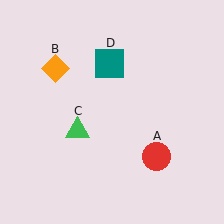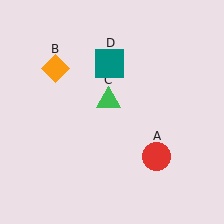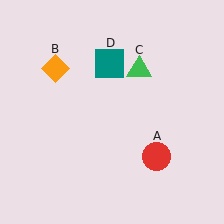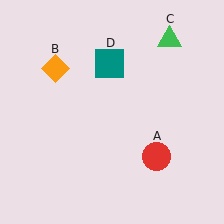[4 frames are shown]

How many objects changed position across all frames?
1 object changed position: green triangle (object C).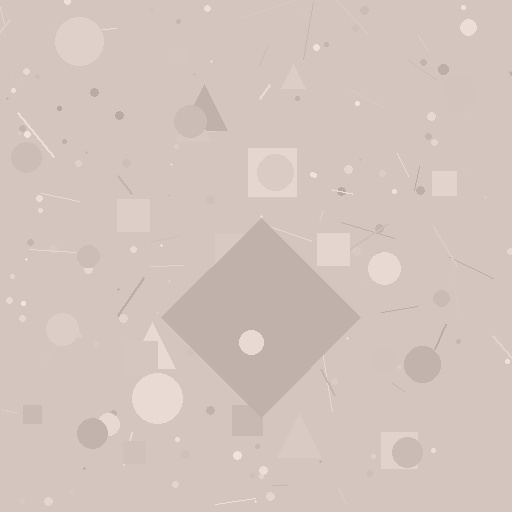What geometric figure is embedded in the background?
A diamond is embedded in the background.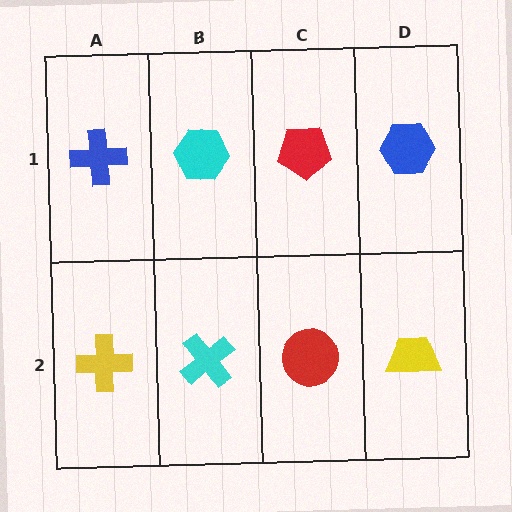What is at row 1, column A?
A blue cross.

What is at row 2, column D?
A yellow trapezoid.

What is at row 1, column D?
A blue hexagon.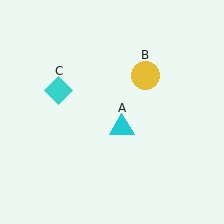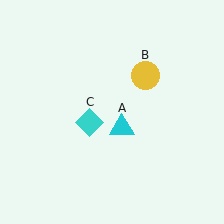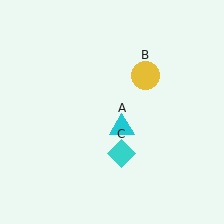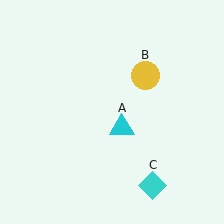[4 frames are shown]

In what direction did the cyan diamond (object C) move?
The cyan diamond (object C) moved down and to the right.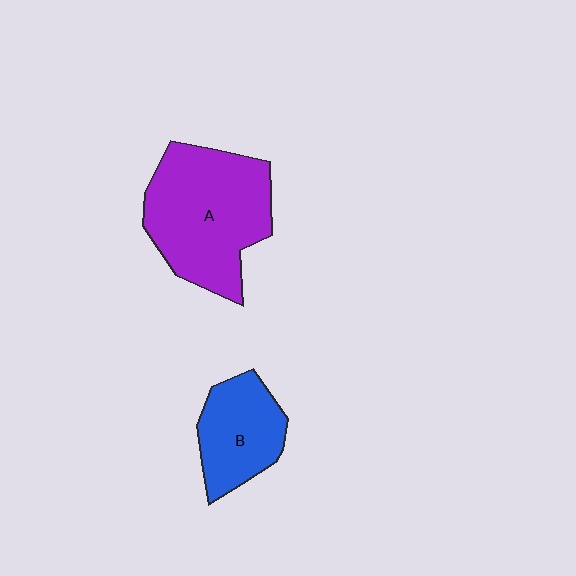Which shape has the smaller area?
Shape B (blue).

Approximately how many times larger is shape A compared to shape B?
Approximately 1.8 times.